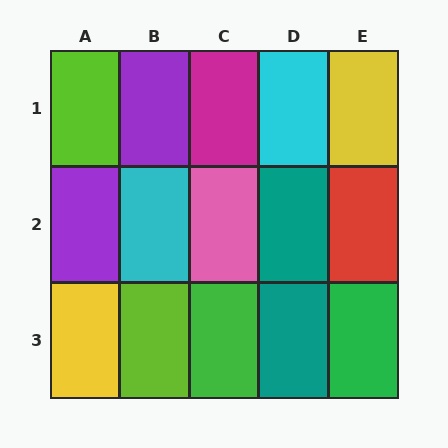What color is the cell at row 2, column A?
Purple.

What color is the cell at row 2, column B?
Cyan.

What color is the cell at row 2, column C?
Pink.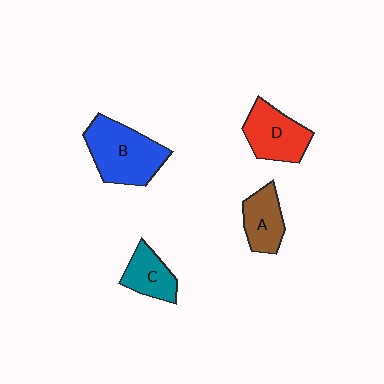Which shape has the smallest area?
Shape C (teal).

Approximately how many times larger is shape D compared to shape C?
Approximately 1.4 times.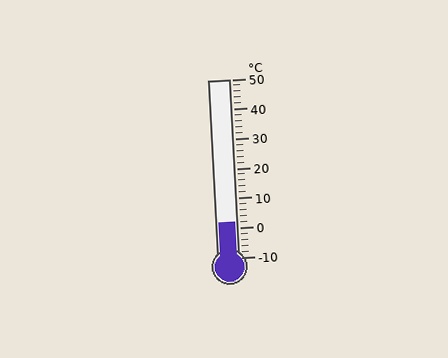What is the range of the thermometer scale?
The thermometer scale ranges from -10°C to 50°C.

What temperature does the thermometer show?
The thermometer shows approximately 2°C.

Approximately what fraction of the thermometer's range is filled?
The thermometer is filled to approximately 20% of its range.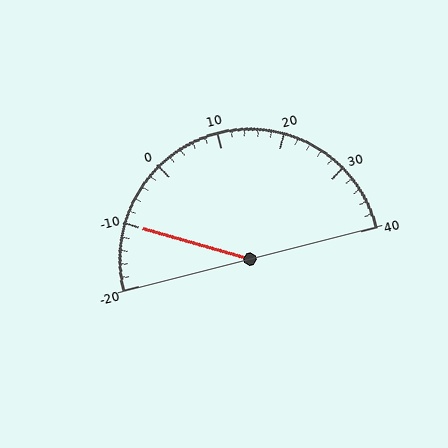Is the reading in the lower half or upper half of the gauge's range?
The reading is in the lower half of the range (-20 to 40).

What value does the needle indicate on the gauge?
The needle indicates approximately -10.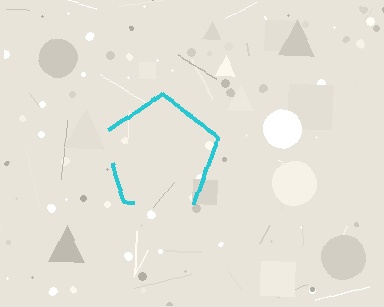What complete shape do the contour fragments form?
The contour fragments form a pentagon.